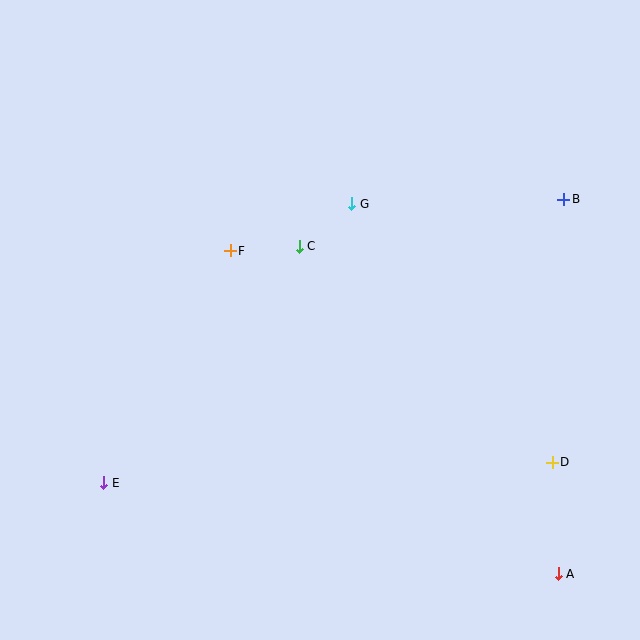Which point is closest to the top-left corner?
Point F is closest to the top-left corner.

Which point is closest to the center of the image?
Point C at (299, 246) is closest to the center.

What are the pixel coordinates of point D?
Point D is at (552, 462).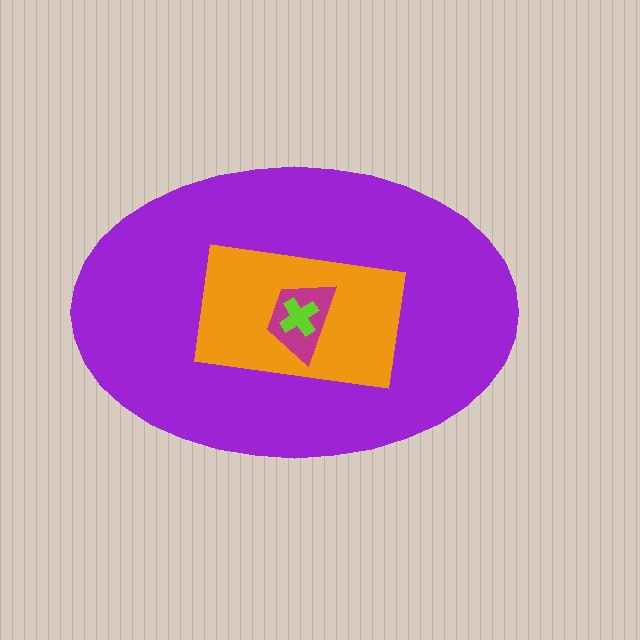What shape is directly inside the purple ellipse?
The orange rectangle.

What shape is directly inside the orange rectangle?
The magenta trapezoid.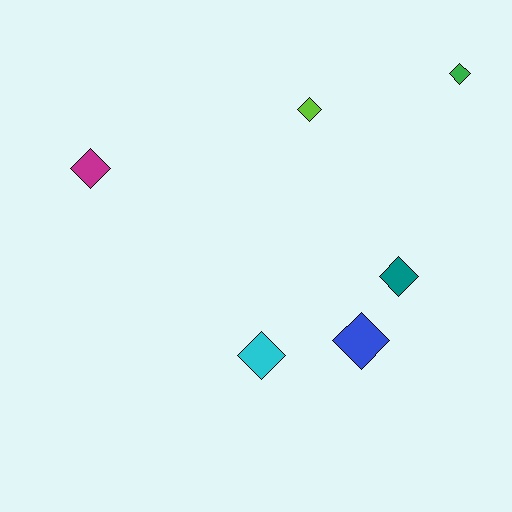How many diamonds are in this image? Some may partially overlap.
There are 6 diamonds.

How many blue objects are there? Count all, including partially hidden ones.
There is 1 blue object.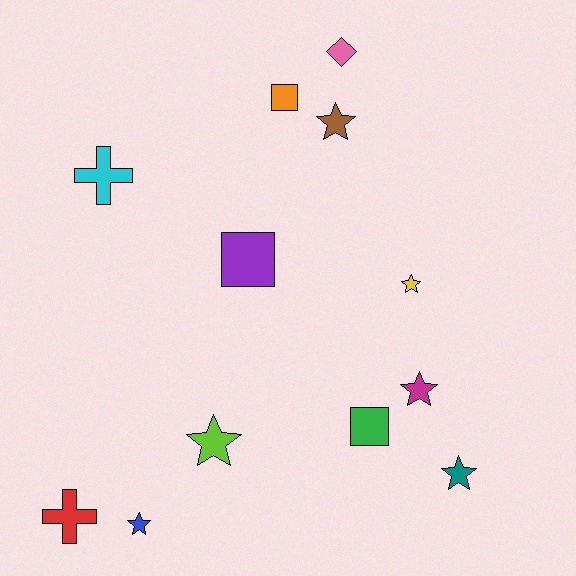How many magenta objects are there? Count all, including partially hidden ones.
There is 1 magenta object.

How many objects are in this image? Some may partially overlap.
There are 12 objects.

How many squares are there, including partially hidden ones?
There are 3 squares.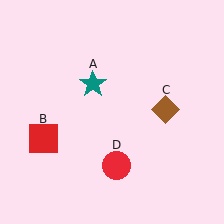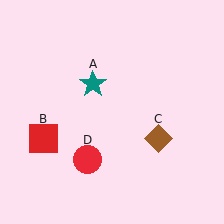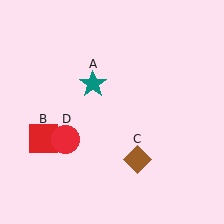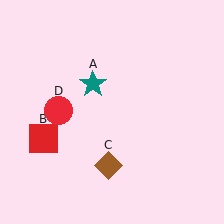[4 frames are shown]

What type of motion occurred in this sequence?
The brown diamond (object C), red circle (object D) rotated clockwise around the center of the scene.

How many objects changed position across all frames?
2 objects changed position: brown diamond (object C), red circle (object D).